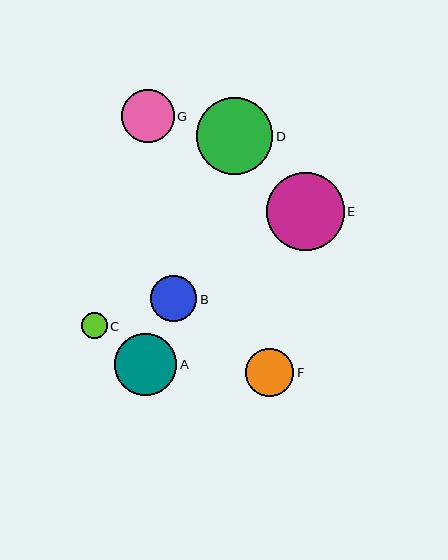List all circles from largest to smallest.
From largest to smallest: E, D, A, G, F, B, C.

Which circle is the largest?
Circle E is the largest with a size of approximately 78 pixels.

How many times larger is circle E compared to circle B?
Circle E is approximately 1.7 times the size of circle B.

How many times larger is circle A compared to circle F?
Circle A is approximately 1.3 times the size of circle F.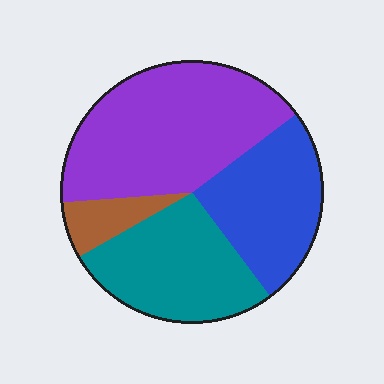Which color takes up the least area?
Brown, at roughly 5%.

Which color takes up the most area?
Purple, at roughly 40%.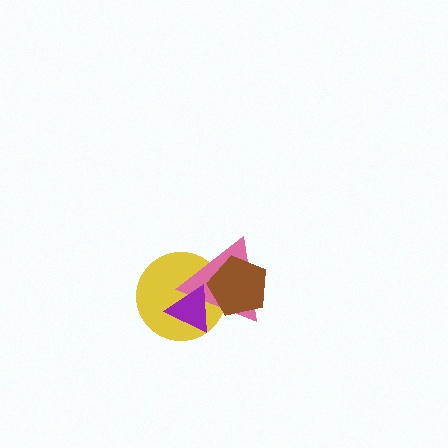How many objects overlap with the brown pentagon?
3 objects overlap with the brown pentagon.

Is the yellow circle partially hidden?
Yes, it is partially covered by another shape.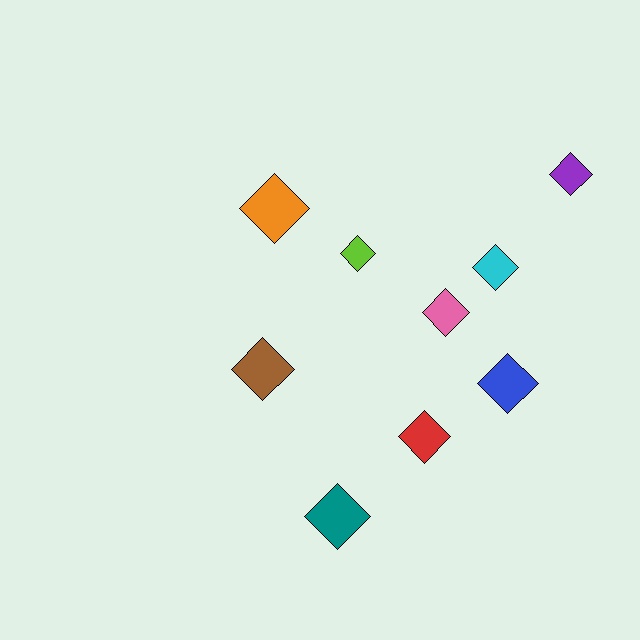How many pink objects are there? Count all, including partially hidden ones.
There is 1 pink object.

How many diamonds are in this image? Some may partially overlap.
There are 9 diamonds.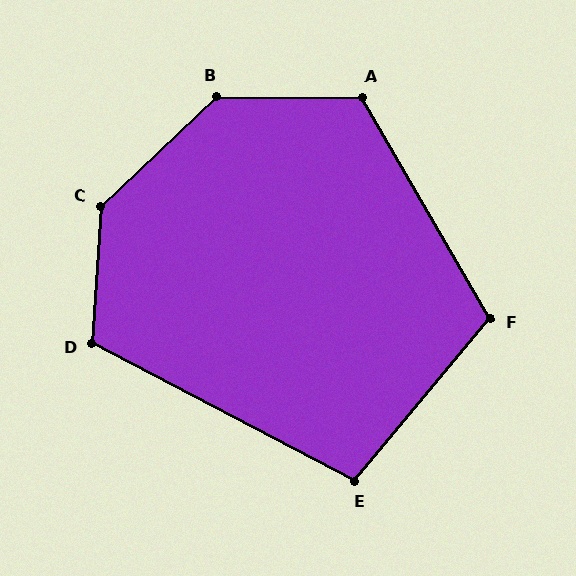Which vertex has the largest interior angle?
C, at approximately 137 degrees.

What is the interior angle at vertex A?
Approximately 120 degrees (obtuse).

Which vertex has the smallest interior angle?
E, at approximately 102 degrees.